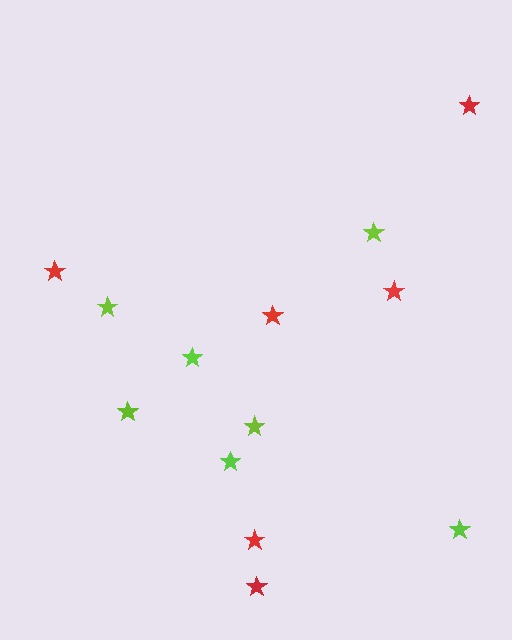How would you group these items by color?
There are 2 groups: one group of lime stars (7) and one group of red stars (6).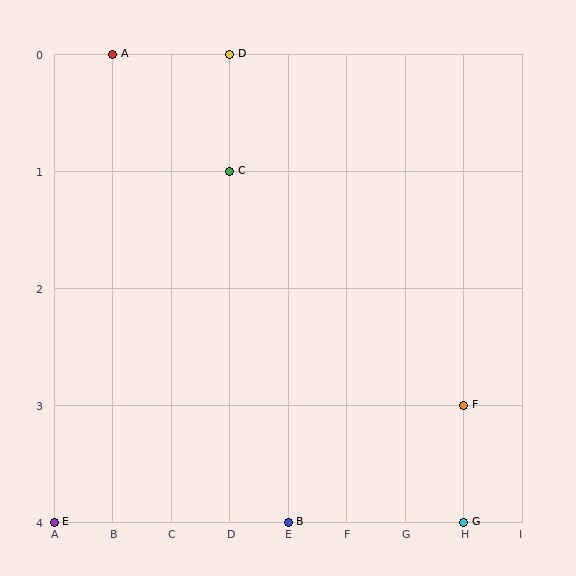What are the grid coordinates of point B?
Point B is at grid coordinates (E, 4).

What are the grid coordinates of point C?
Point C is at grid coordinates (D, 1).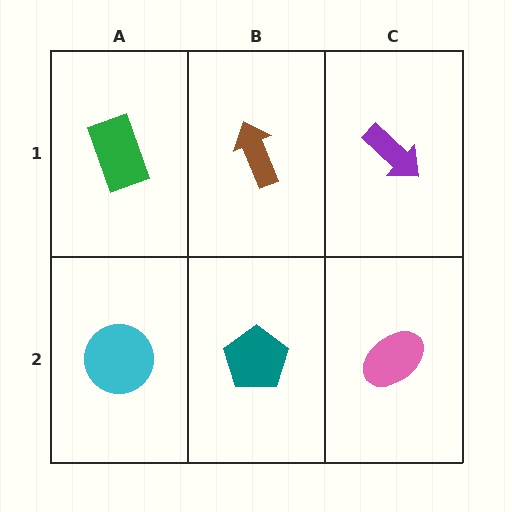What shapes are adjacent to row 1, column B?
A teal pentagon (row 2, column B), a green rectangle (row 1, column A), a purple arrow (row 1, column C).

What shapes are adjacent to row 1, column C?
A pink ellipse (row 2, column C), a brown arrow (row 1, column B).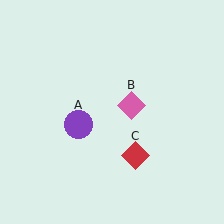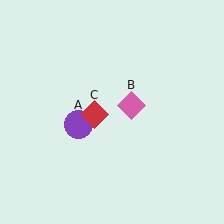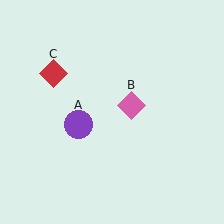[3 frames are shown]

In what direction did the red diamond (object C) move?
The red diamond (object C) moved up and to the left.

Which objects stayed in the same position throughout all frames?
Purple circle (object A) and pink diamond (object B) remained stationary.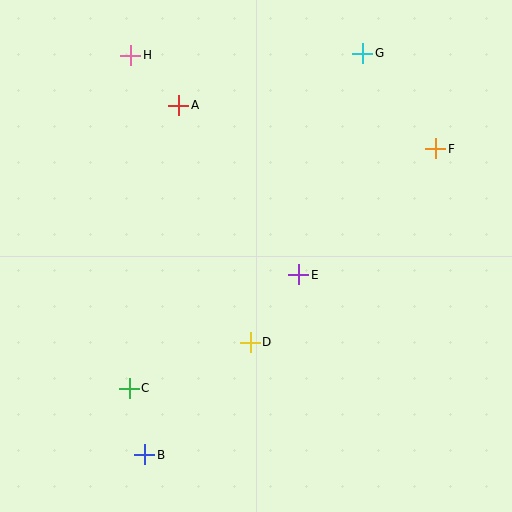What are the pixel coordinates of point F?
Point F is at (436, 149).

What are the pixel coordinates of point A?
Point A is at (179, 106).